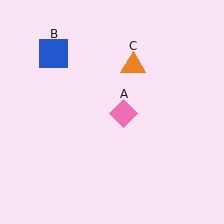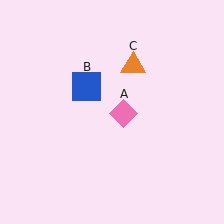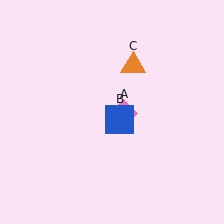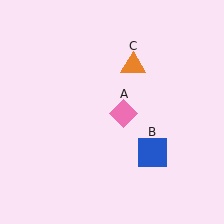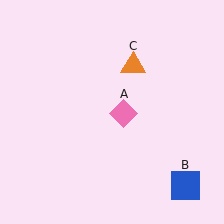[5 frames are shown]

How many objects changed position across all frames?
1 object changed position: blue square (object B).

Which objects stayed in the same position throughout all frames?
Pink diamond (object A) and orange triangle (object C) remained stationary.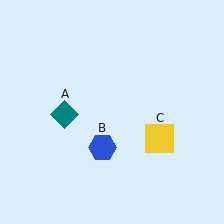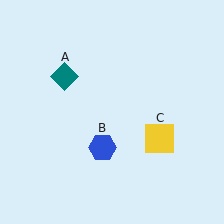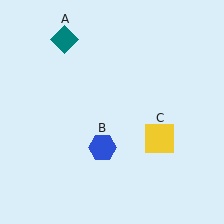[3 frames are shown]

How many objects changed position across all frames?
1 object changed position: teal diamond (object A).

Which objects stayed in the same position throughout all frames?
Blue hexagon (object B) and yellow square (object C) remained stationary.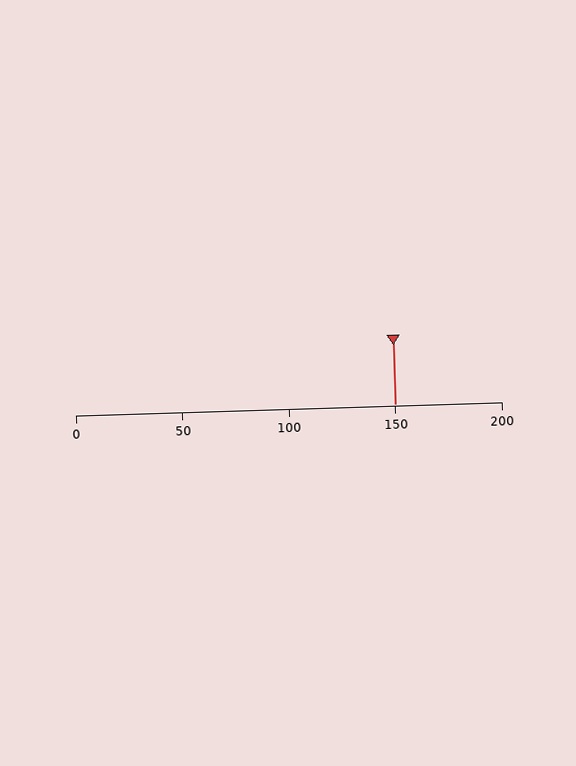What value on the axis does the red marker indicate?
The marker indicates approximately 150.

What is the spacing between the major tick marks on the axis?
The major ticks are spaced 50 apart.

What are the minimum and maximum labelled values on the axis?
The axis runs from 0 to 200.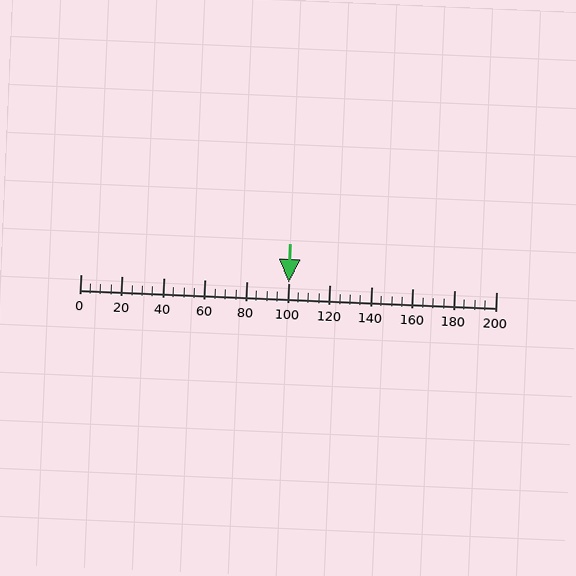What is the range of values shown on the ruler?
The ruler shows values from 0 to 200.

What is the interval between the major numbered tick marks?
The major tick marks are spaced 20 units apart.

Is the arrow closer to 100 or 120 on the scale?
The arrow is closer to 100.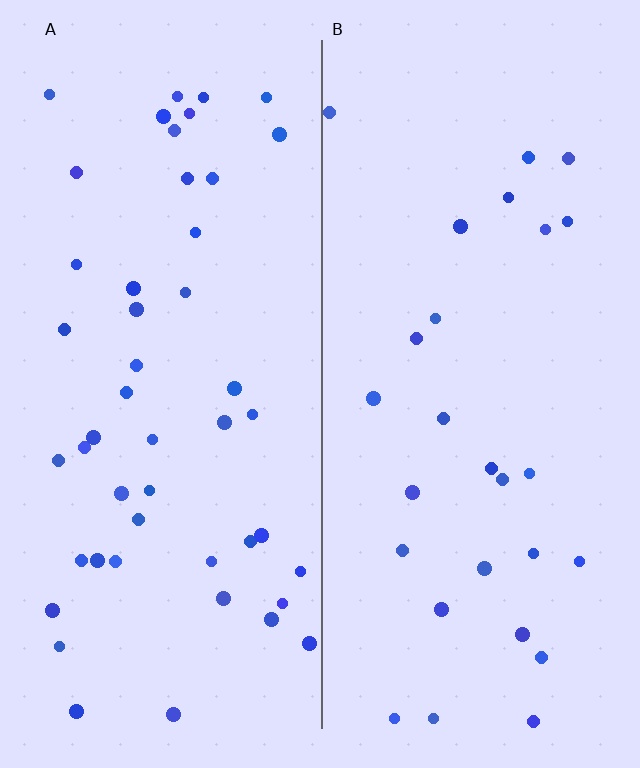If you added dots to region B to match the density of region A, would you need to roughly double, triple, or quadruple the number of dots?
Approximately double.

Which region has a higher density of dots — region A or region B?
A (the left).